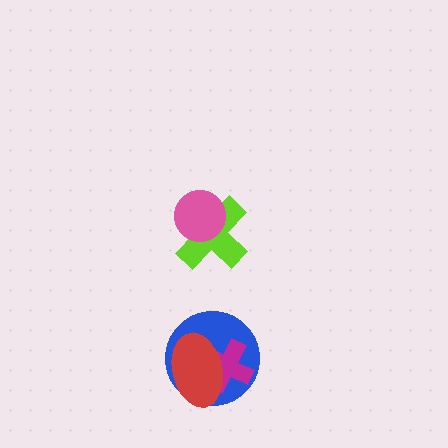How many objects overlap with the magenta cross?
2 objects overlap with the magenta cross.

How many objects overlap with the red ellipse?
2 objects overlap with the red ellipse.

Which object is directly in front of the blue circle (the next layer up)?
The magenta cross is directly in front of the blue circle.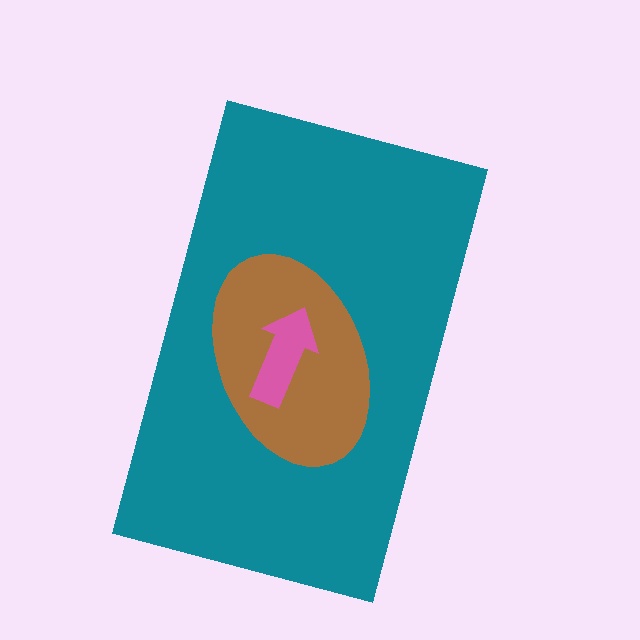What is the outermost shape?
The teal rectangle.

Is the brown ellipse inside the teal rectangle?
Yes.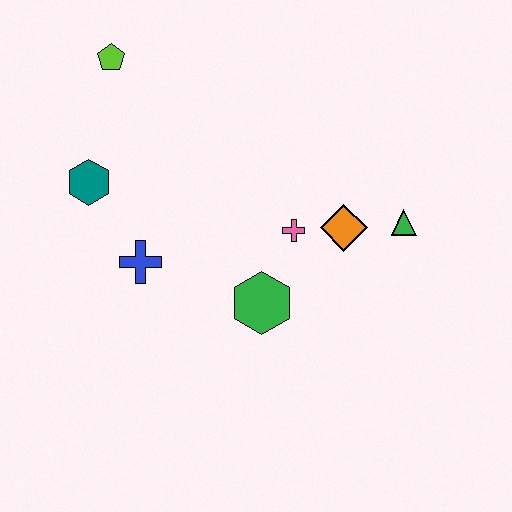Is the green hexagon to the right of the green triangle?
No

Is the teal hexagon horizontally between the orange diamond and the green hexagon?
No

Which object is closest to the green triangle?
The orange diamond is closest to the green triangle.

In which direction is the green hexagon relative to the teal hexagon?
The green hexagon is to the right of the teal hexagon.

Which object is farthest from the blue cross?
The green triangle is farthest from the blue cross.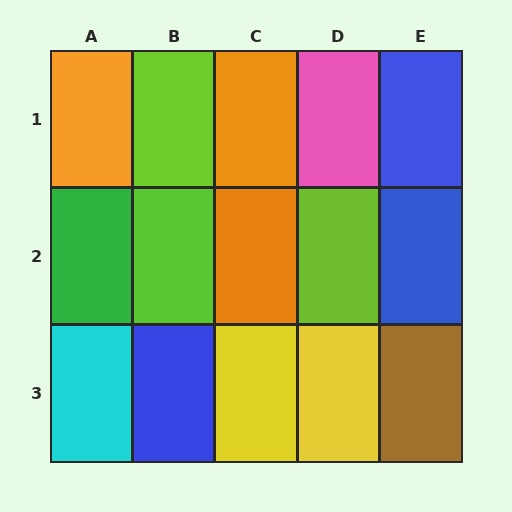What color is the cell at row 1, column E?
Blue.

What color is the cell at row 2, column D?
Lime.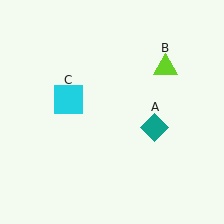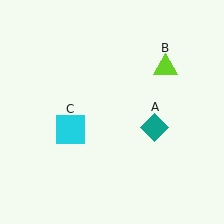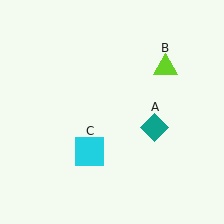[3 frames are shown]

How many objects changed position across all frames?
1 object changed position: cyan square (object C).